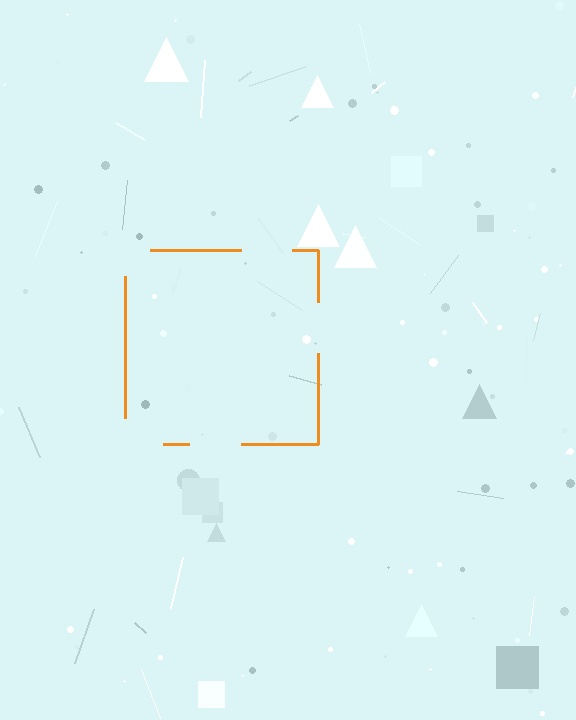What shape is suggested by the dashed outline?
The dashed outline suggests a square.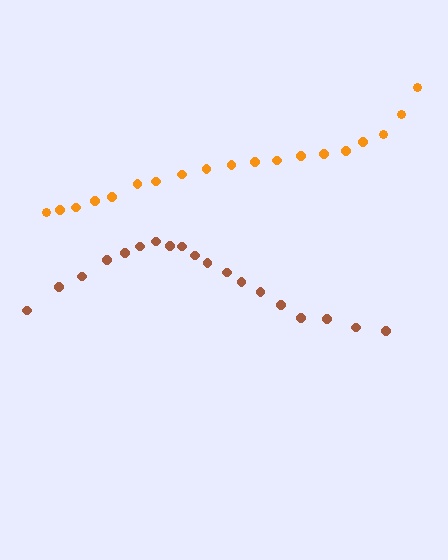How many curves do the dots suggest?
There are 2 distinct paths.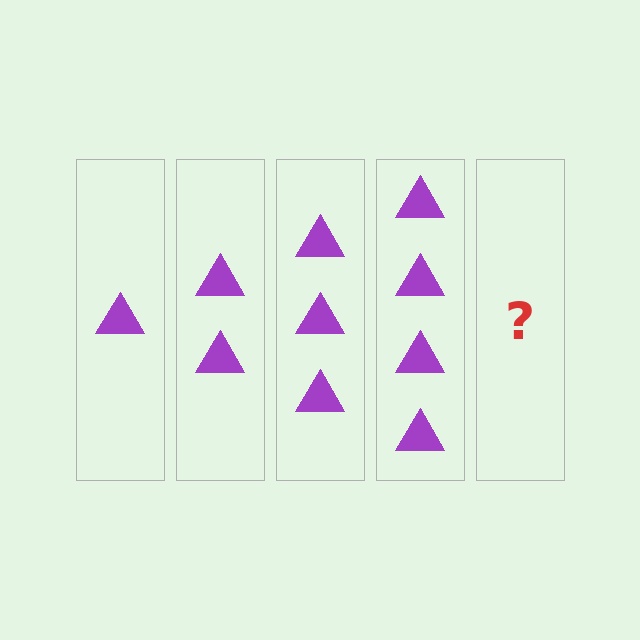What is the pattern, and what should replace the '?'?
The pattern is that each step adds one more triangle. The '?' should be 5 triangles.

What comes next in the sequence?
The next element should be 5 triangles.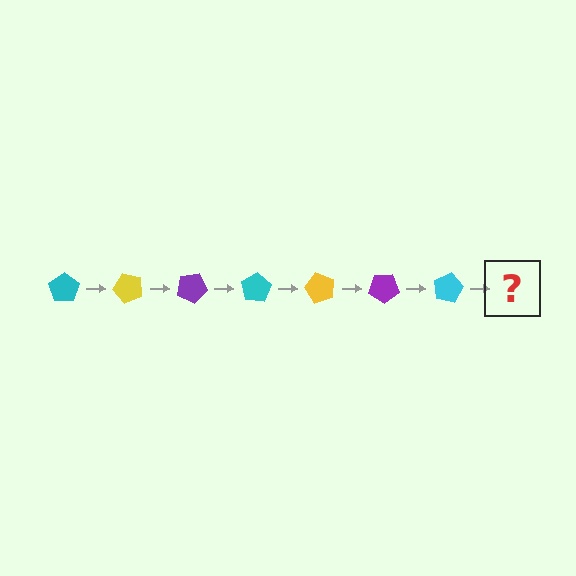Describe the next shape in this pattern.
It should be a yellow pentagon, rotated 350 degrees from the start.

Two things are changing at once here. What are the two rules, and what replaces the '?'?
The two rules are that it rotates 50 degrees each step and the color cycles through cyan, yellow, and purple. The '?' should be a yellow pentagon, rotated 350 degrees from the start.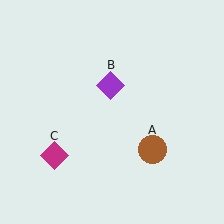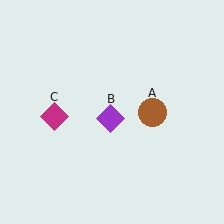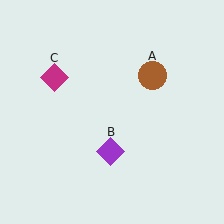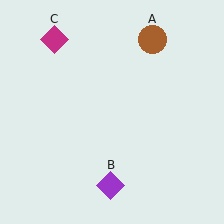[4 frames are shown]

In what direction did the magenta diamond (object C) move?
The magenta diamond (object C) moved up.